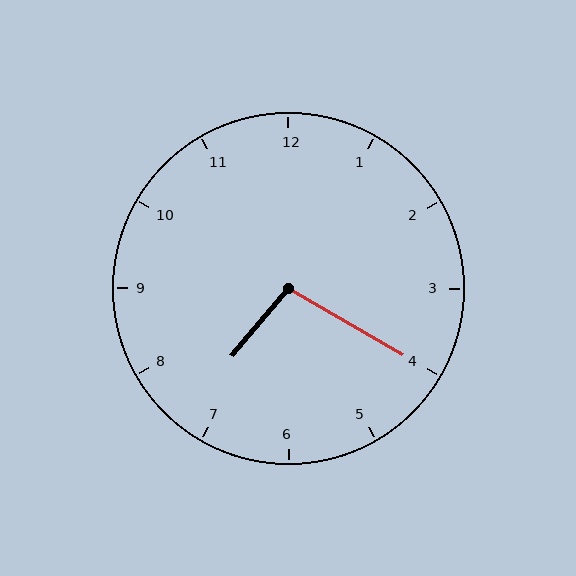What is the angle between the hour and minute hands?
Approximately 100 degrees.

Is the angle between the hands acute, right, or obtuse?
It is obtuse.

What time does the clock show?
7:20.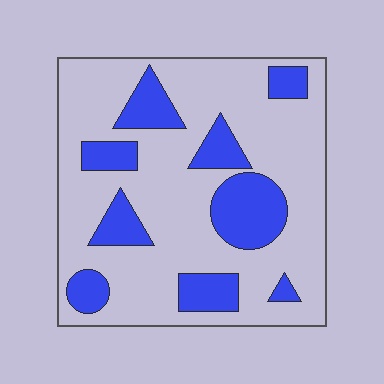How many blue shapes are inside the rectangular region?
9.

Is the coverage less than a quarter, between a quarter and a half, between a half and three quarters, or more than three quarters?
Between a quarter and a half.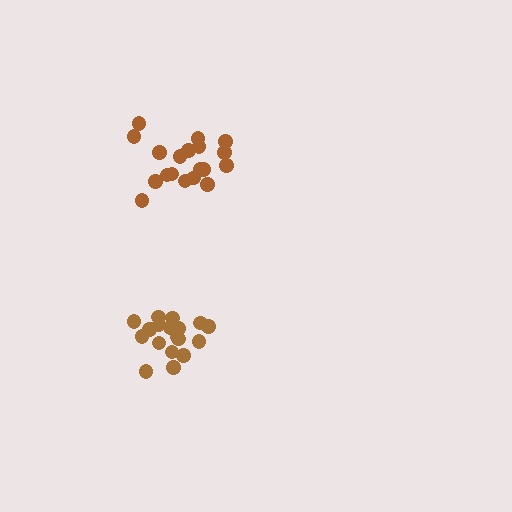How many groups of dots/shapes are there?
There are 2 groups.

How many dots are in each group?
Group 1: 18 dots, Group 2: 19 dots (37 total).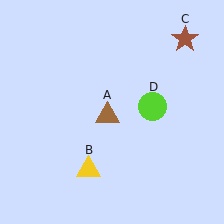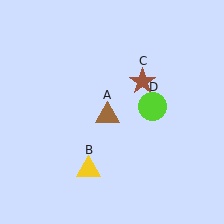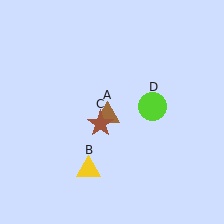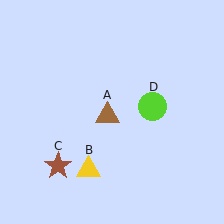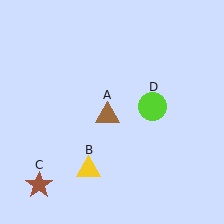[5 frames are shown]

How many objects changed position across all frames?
1 object changed position: brown star (object C).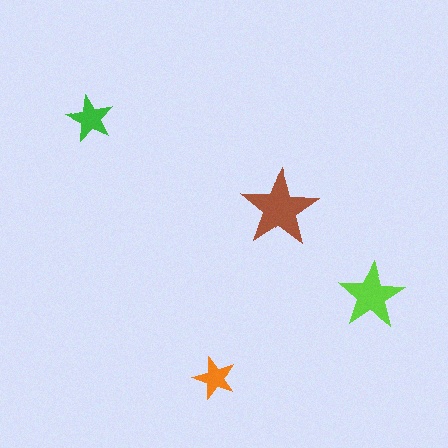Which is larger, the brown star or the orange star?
The brown one.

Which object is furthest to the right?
The lime star is rightmost.